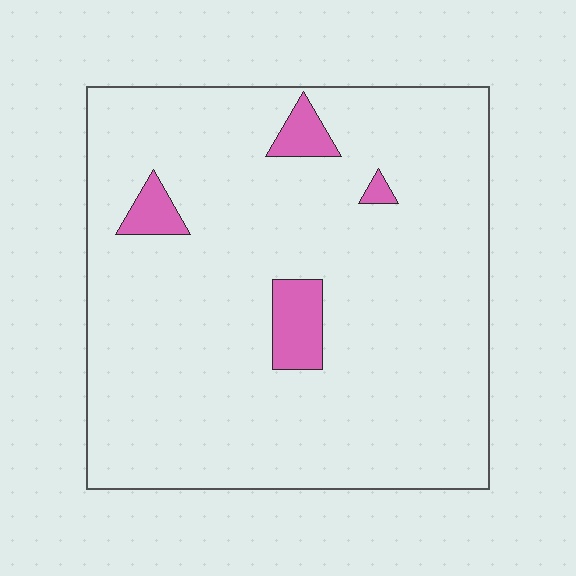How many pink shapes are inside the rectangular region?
4.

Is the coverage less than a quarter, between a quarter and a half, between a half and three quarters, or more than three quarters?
Less than a quarter.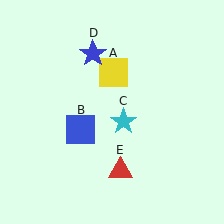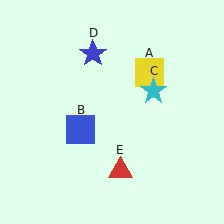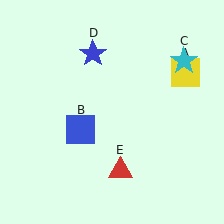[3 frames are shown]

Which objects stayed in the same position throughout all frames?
Blue square (object B) and blue star (object D) and red triangle (object E) remained stationary.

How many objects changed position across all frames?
2 objects changed position: yellow square (object A), cyan star (object C).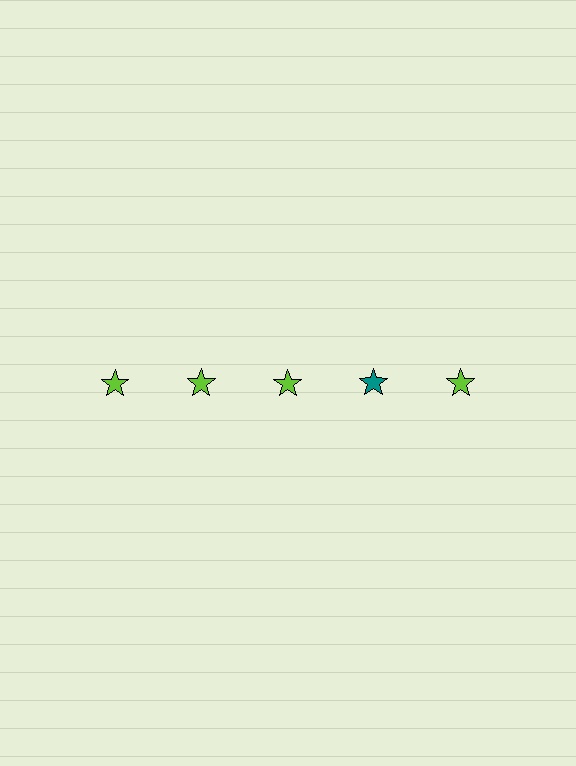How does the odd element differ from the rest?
It has a different color: teal instead of lime.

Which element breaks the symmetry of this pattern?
The teal star in the top row, second from right column breaks the symmetry. All other shapes are lime stars.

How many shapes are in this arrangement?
There are 5 shapes arranged in a grid pattern.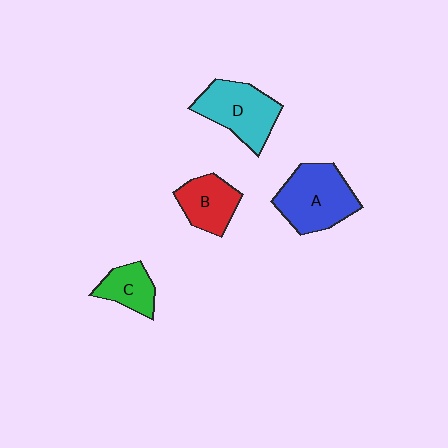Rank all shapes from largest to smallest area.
From largest to smallest: A (blue), D (cyan), B (red), C (green).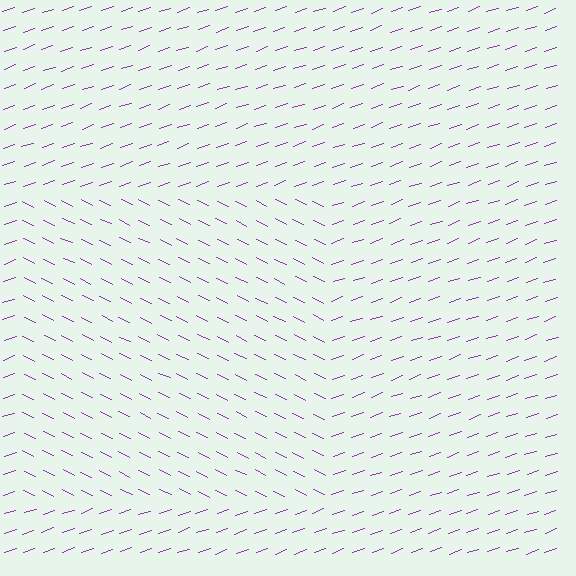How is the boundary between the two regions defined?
The boundary is defined purely by a change in line orientation (approximately 45 degrees difference). All lines are the same color and thickness.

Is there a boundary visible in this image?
Yes, there is a texture boundary formed by a change in line orientation.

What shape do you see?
I see a rectangle.